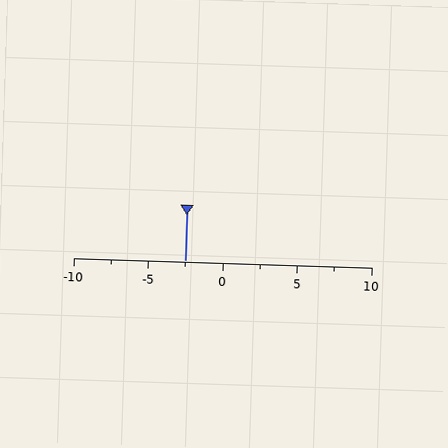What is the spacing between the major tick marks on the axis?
The major ticks are spaced 5 apart.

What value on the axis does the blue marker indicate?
The marker indicates approximately -2.5.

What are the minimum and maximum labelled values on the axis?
The axis runs from -10 to 10.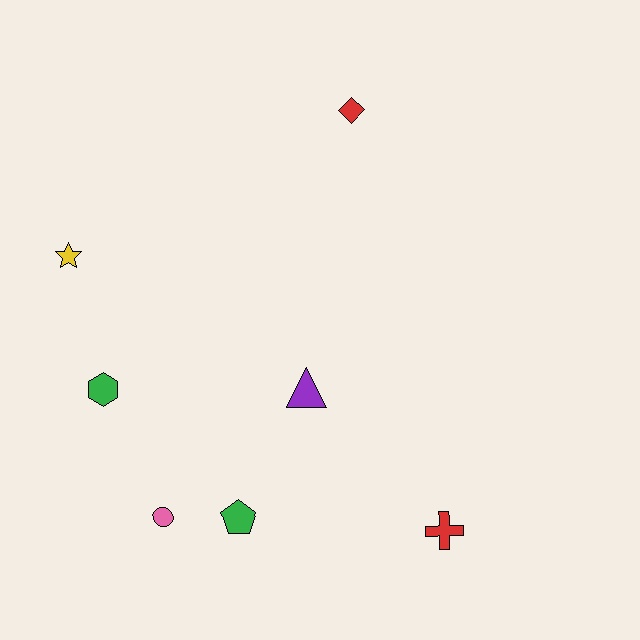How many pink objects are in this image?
There is 1 pink object.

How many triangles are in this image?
There is 1 triangle.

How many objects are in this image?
There are 7 objects.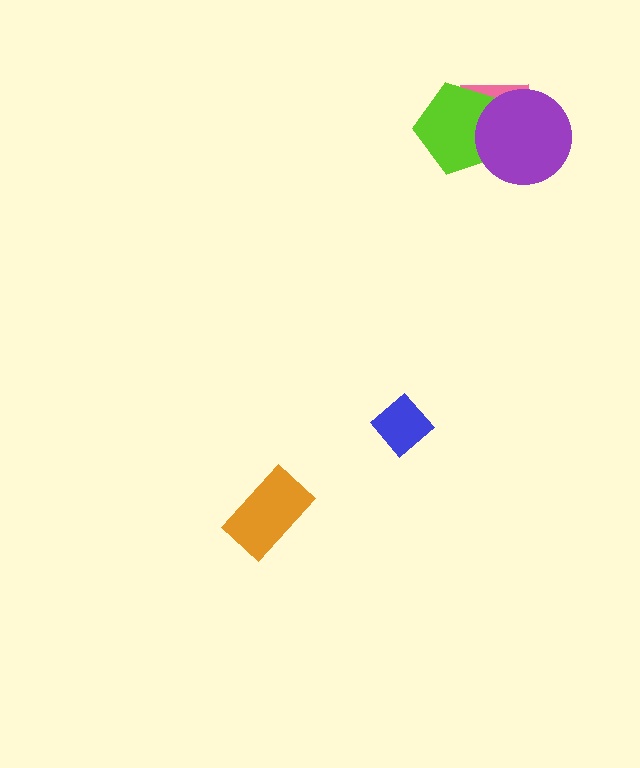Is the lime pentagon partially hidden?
Yes, it is partially covered by another shape.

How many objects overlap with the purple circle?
2 objects overlap with the purple circle.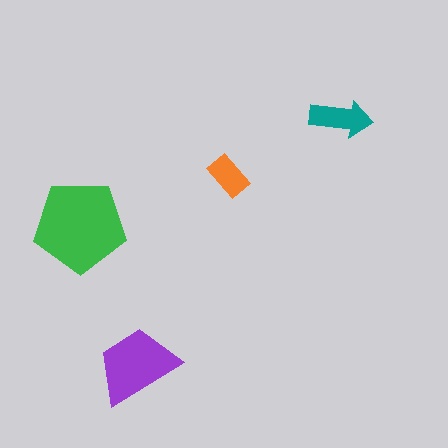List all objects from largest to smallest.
The green pentagon, the purple trapezoid, the teal arrow, the orange rectangle.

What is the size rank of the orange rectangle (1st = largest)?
4th.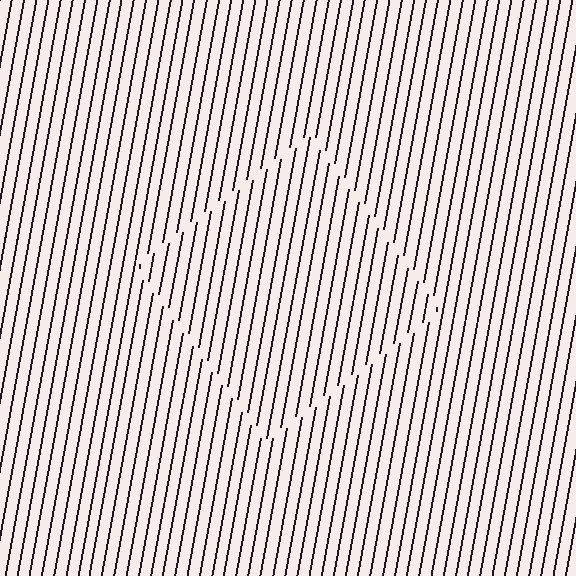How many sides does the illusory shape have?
4 sides — the line-ends trace a square.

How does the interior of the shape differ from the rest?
The interior of the shape contains the same grating, shifted by half a period — the contour is defined by the phase discontinuity where line-ends from the inner and outer gratings abut.